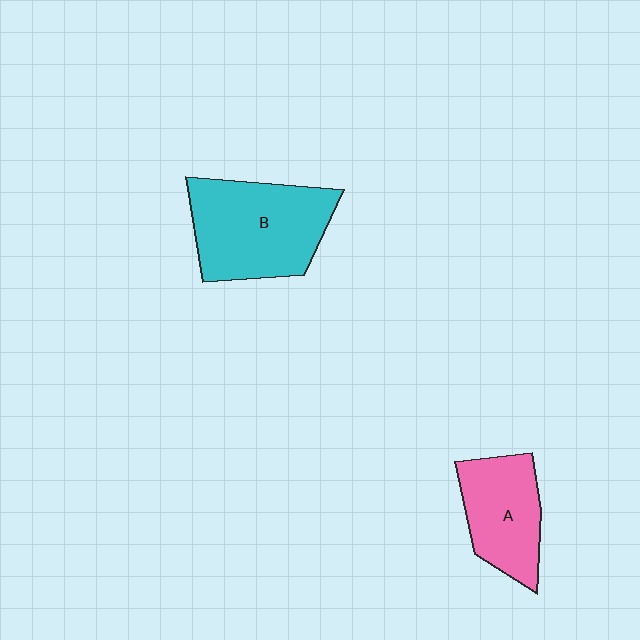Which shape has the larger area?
Shape B (cyan).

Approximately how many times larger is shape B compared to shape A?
Approximately 1.5 times.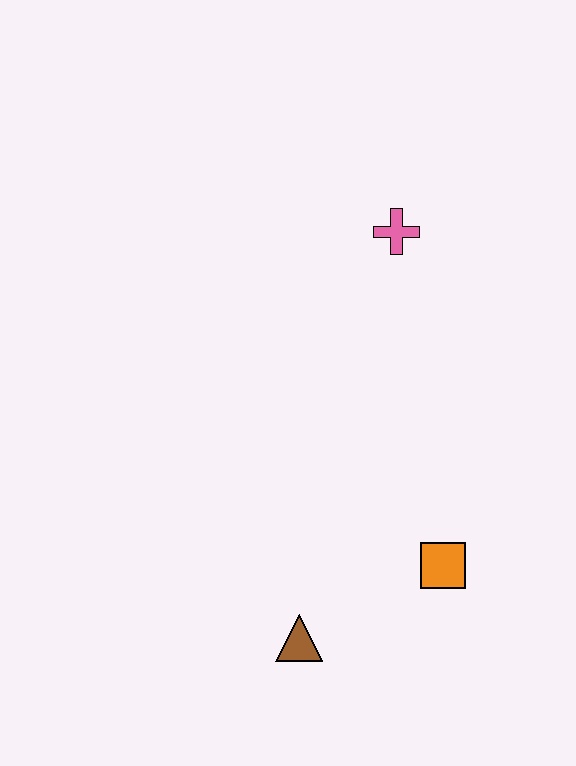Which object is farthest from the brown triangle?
The pink cross is farthest from the brown triangle.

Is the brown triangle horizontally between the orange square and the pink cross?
No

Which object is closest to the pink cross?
The orange square is closest to the pink cross.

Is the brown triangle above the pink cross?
No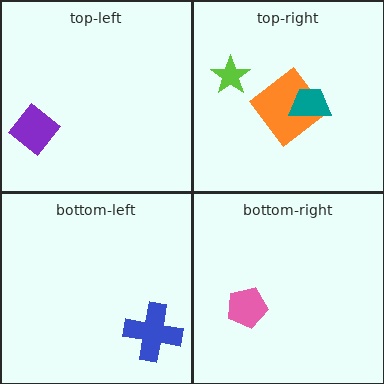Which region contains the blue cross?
The bottom-left region.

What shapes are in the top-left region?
The purple diamond.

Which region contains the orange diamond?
The top-right region.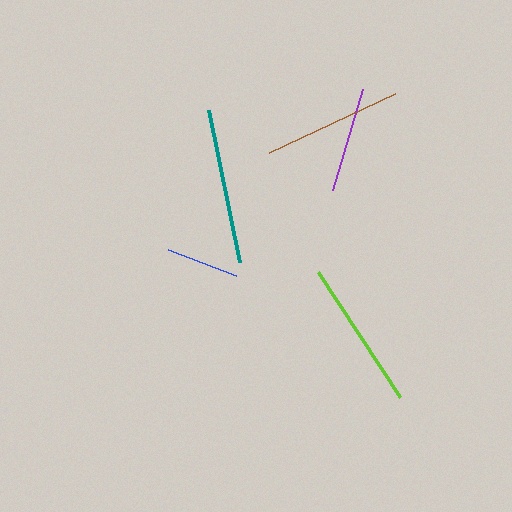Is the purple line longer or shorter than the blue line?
The purple line is longer than the blue line.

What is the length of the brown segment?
The brown segment is approximately 139 pixels long.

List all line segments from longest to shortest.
From longest to shortest: teal, lime, brown, purple, blue.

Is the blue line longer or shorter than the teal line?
The teal line is longer than the blue line.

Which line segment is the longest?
The teal line is the longest at approximately 155 pixels.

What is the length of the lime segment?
The lime segment is approximately 149 pixels long.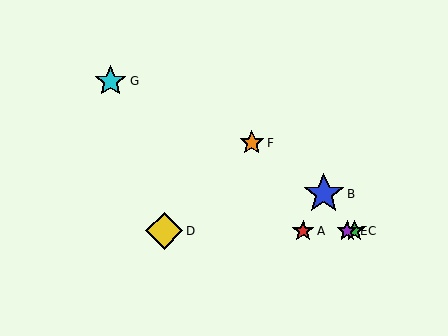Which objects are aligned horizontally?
Objects A, C, D, E are aligned horizontally.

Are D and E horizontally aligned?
Yes, both are at y≈231.